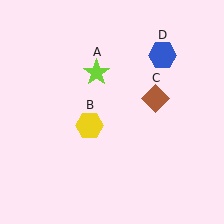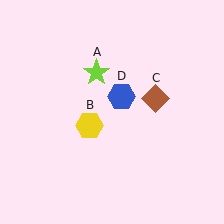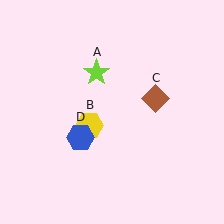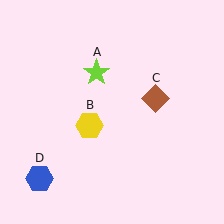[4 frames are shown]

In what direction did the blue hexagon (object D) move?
The blue hexagon (object D) moved down and to the left.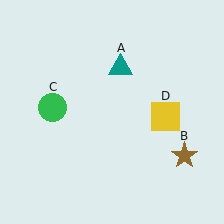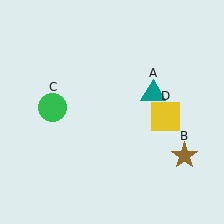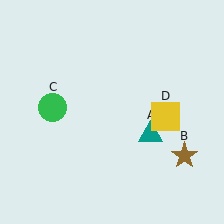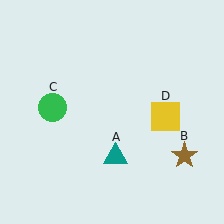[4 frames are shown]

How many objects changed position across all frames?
1 object changed position: teal triangle (object A).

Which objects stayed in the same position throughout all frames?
Brown star (object B) and green circle (object C) and yellow square (object D) remained stationary.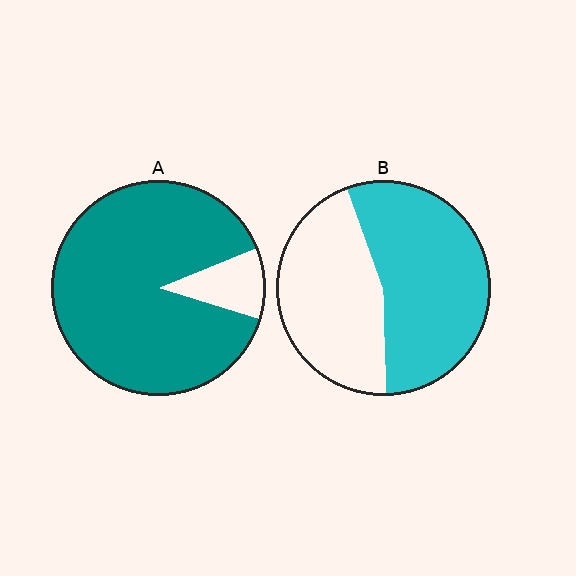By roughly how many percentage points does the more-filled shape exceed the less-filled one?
By roughly 35 percentage points (A over B).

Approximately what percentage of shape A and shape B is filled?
A is approximately 90% and B is approximately 55%.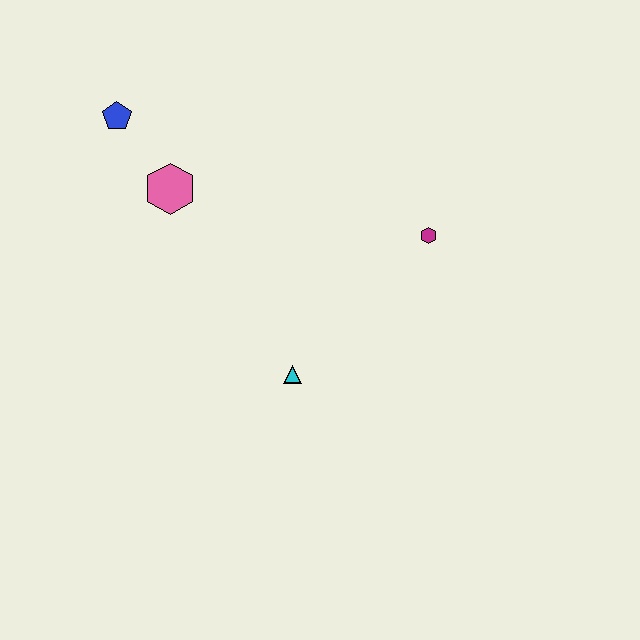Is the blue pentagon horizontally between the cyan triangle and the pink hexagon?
No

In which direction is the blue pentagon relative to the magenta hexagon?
The blue pentagon is to the left of the magenta hexagon.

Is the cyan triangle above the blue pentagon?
No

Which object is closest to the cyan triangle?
The magenta hexagon is closest to the cyan triangle.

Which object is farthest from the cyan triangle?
The blue pentagon is farthest from the cyan triangle.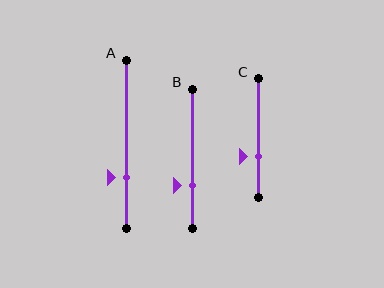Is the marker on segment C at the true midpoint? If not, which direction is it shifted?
No, the marker on segment C is shifted downward by about 16% of the segment length.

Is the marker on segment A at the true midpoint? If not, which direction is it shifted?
No, the marker on segment A is shifted downward by about 20% of the segment length.